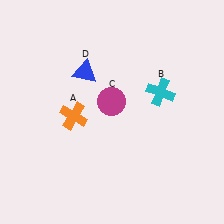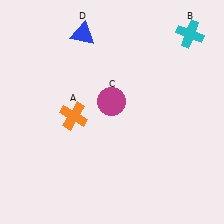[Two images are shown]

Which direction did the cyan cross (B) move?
The cyan cross (B) moved up.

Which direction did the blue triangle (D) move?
The blue triangle (D) moved up.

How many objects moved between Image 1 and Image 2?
2 objects moved between the two images.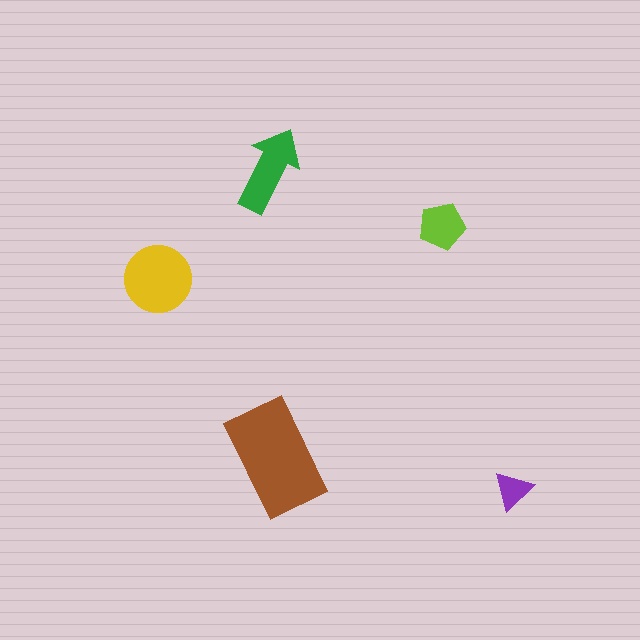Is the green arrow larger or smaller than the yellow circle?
Smaller.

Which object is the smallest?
The purple triangle.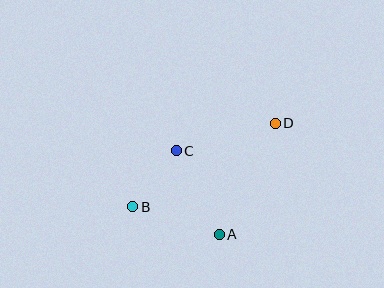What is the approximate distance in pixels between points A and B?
The distance between A and B is approximately 91 pixels.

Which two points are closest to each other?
Points B and C are closest to each other.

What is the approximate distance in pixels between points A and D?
The distance between A and D is approximately 124 pixels.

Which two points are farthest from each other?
Points B and D are farthest from each other.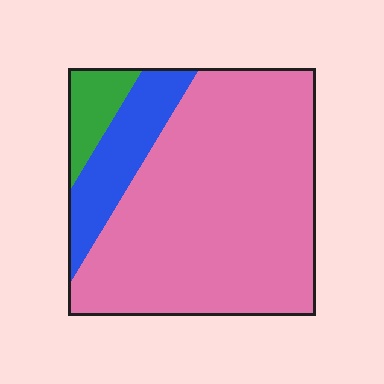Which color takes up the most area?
Pink, at roughly 75%.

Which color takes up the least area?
Green, at roughly 10%.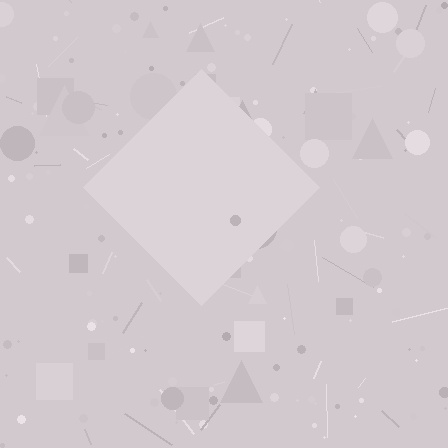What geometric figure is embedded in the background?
A diamond is embedded in the background.